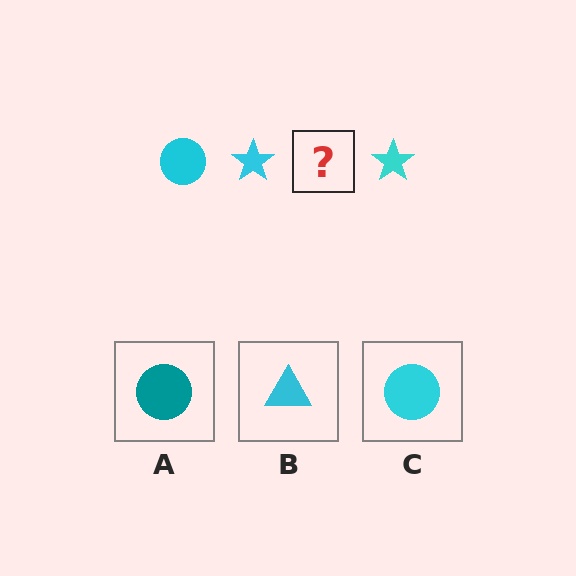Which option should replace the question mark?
Option C.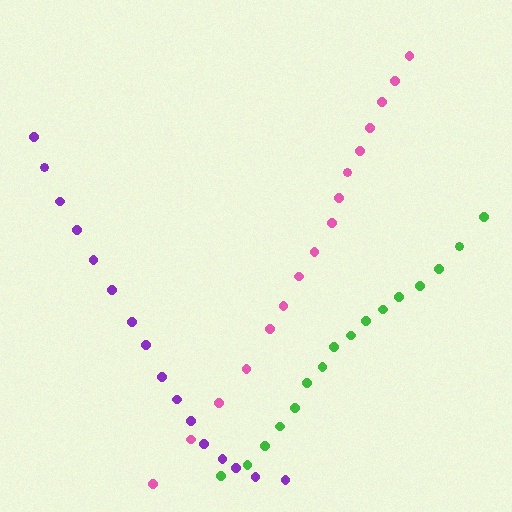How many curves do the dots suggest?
There are 3 distinct paths.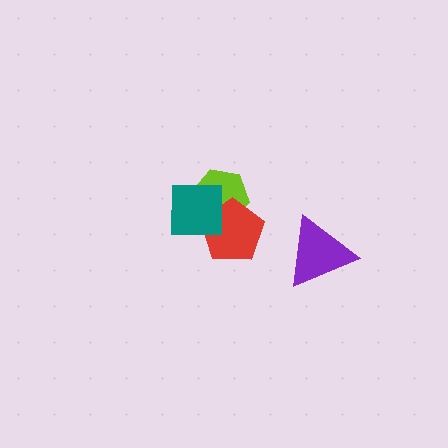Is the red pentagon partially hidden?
Yes, it is partially covered by another shape.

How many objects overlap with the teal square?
2 objects overlap with the teal square.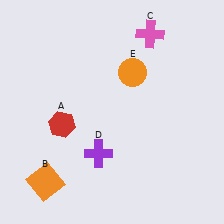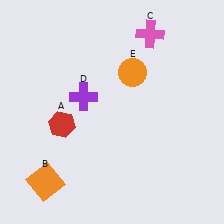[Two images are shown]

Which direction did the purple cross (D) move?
The purple cross (D) moved up.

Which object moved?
The purple cross (D) moved up.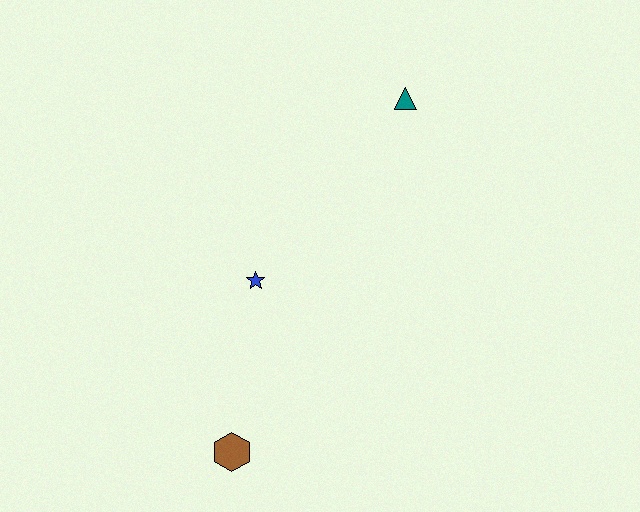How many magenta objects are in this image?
There are no magenta objects.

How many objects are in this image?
There are 3 objects.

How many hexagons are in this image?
There is 1 hexagon.